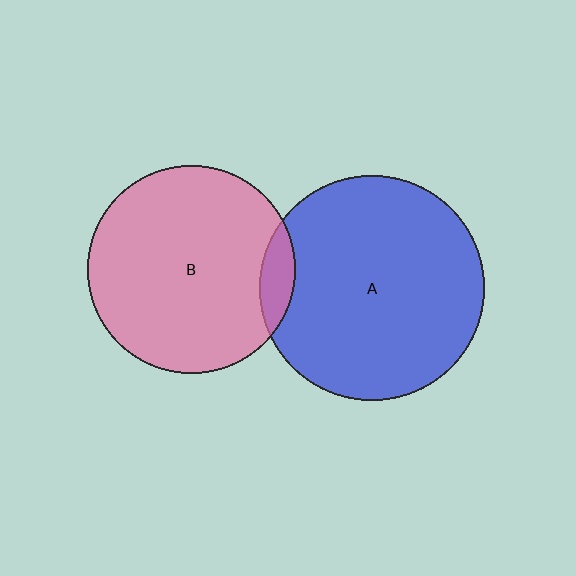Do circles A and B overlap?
Yes.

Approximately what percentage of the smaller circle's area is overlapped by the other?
Approximately 10%.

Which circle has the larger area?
Circle A (blue).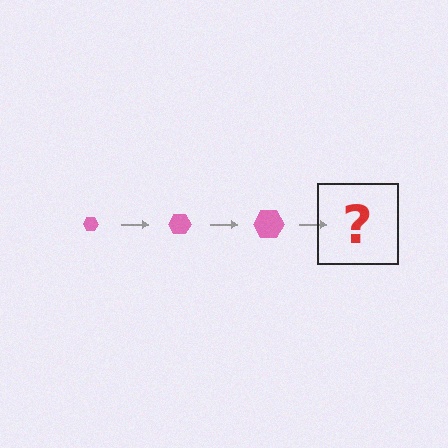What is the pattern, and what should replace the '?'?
The pattern is that the hexagon gets progressively larger each step. The '?' should be a pink hexagon, larger than the previous one.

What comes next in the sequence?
The next element should be a pink hexagon, larger than the previous one.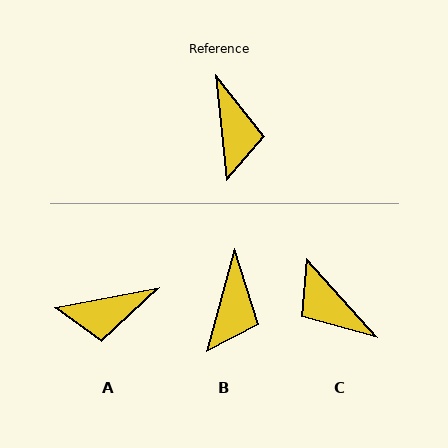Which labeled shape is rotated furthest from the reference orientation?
C, about 144 degrees away.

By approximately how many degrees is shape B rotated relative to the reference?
Approximately 22 degrees clockwise.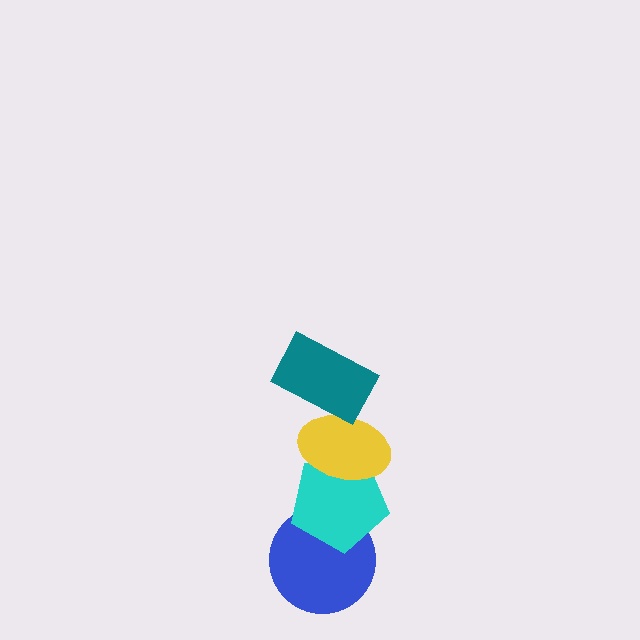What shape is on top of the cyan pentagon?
The yellow ellipse is on top of the cyan pentagon.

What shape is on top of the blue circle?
The cyan pentagon is on top of the blue circle.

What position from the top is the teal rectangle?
The teal rectangle is 1st from the top.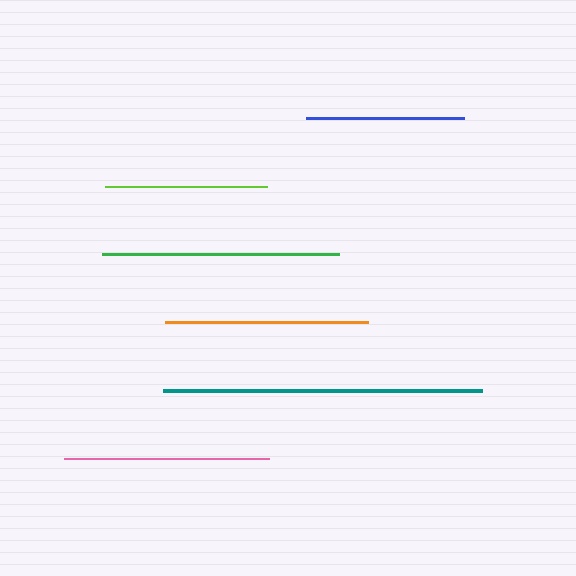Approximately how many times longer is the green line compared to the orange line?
The green line is approximately 1.2 times the length of the orange line.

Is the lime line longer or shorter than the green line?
The green line is longer than the lime line.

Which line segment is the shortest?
The blue line is the shortest at approximately 158 pixels.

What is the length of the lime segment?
The lime segment is approximately 162 pixels long.